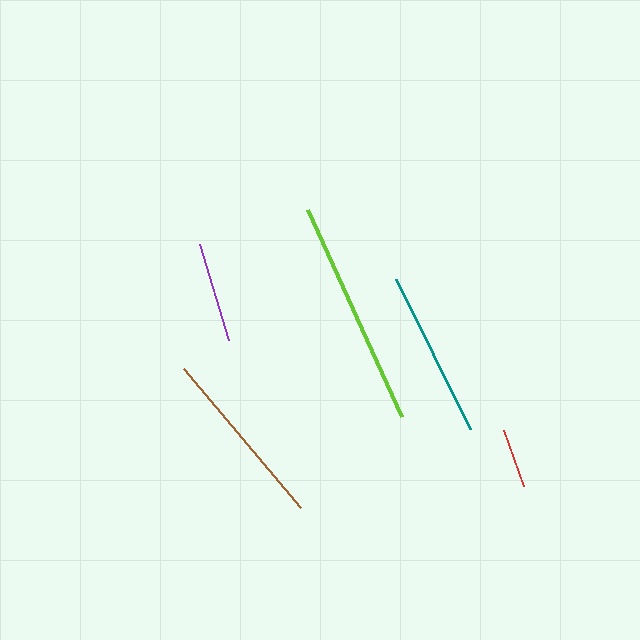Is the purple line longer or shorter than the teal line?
The teal line is longer than the purple line.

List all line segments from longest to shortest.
From longest to shortest: lime, brown, teal, purple, red.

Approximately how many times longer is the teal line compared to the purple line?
The teal line is approximately 1.7 times the length of the purple line.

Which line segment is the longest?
The lime line is the longest at approximately 227 pixels.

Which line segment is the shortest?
The red line is the shortest at approximately 60 pixels.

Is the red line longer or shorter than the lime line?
The lime line is longer than the red line.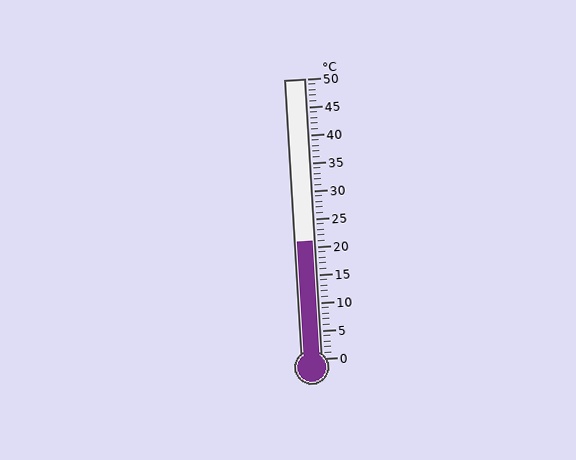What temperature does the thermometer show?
The thermometer shows approximately 21°C.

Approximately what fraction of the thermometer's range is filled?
The thermometer is filled to approximately 40% of its range.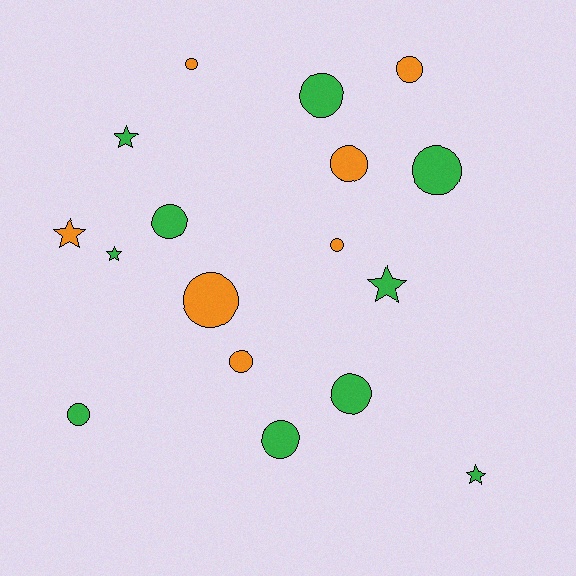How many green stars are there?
There are 4 green stars.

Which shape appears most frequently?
Circle, with 12 objects.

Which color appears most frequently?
Green, with 10 objects.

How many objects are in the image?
There are 17 objects.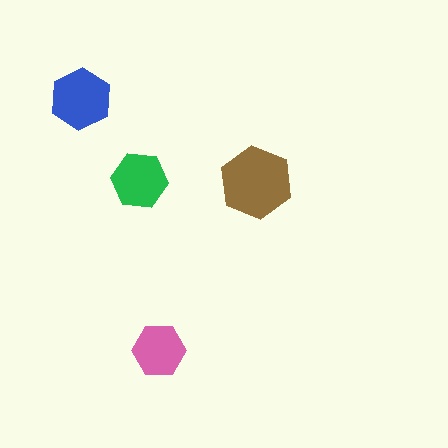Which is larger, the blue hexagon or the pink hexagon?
The blue one.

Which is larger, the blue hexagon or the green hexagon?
The blue one.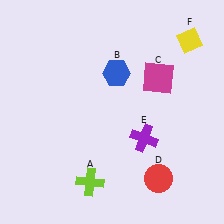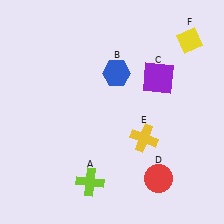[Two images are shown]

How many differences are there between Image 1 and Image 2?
There are 2 differences between the two images.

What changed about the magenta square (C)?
In Image 1, C is magenta. In Image 2, it changed to purple.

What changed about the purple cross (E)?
In Image 1, E is purple. In Image 2, it changed to yellow.